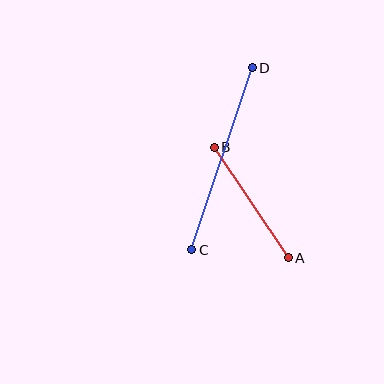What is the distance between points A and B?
The distance is approximately 133 pixels.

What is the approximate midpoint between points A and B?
The midpoint is at approximately (251, 203) pixels.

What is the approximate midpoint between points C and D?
The midpoint is at approximately (222, 159) pixels.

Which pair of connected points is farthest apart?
Points C and D are farthest apart.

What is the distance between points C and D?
The distance is approximately 192 pixels.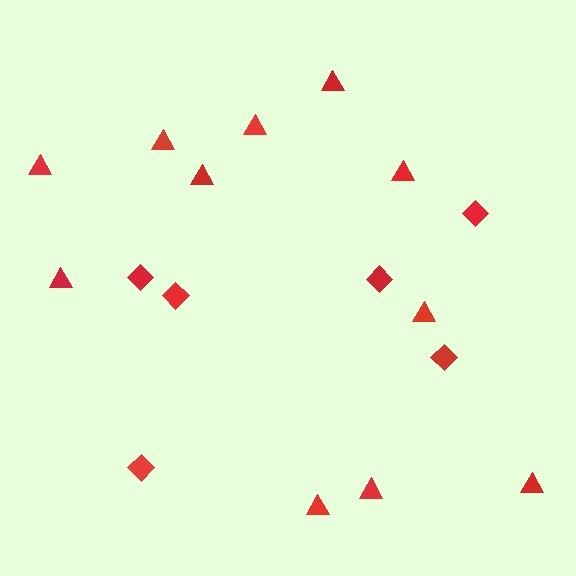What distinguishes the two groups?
There are 2 groups: one group of triangles (11) and one group of diamonds (6).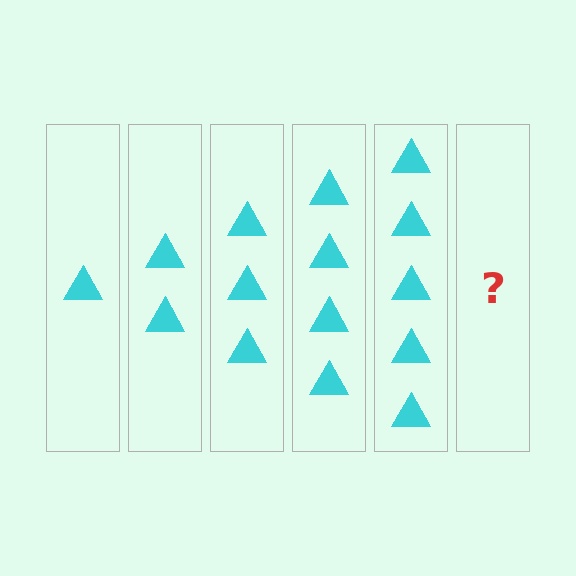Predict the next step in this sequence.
The next step is 6 triangles.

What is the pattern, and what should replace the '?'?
The pattern is that each step adds one more triangle. The '?' should be 6 triangles.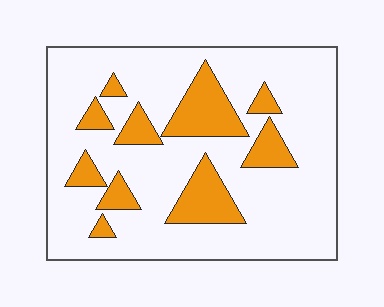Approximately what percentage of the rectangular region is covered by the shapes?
Approximately 20%.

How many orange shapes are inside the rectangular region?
10.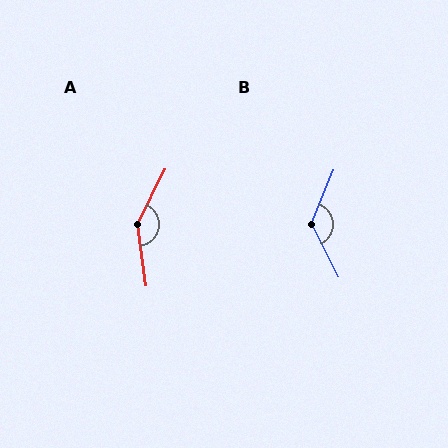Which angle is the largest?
A, at approximately 145 degrees.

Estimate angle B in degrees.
Approximately 130 degrees.